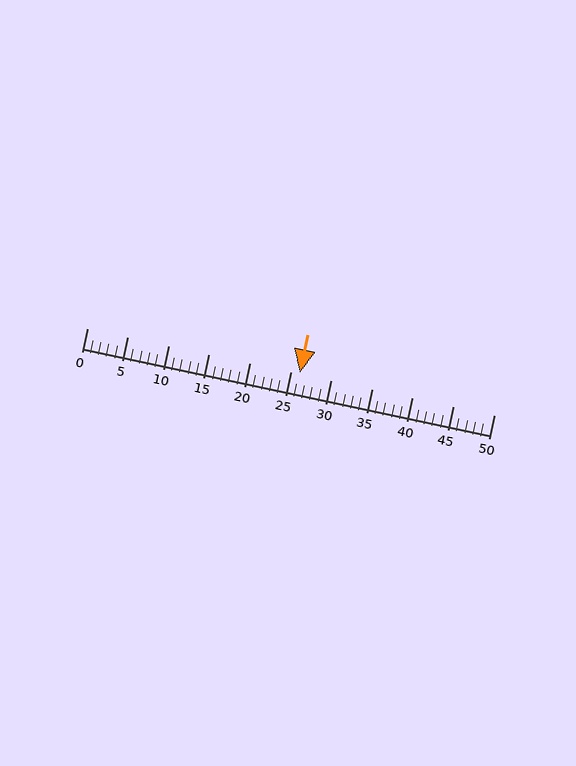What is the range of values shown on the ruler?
The ruler shows values from 0 to 50.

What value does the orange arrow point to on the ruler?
The orange arrow points to approximately 26.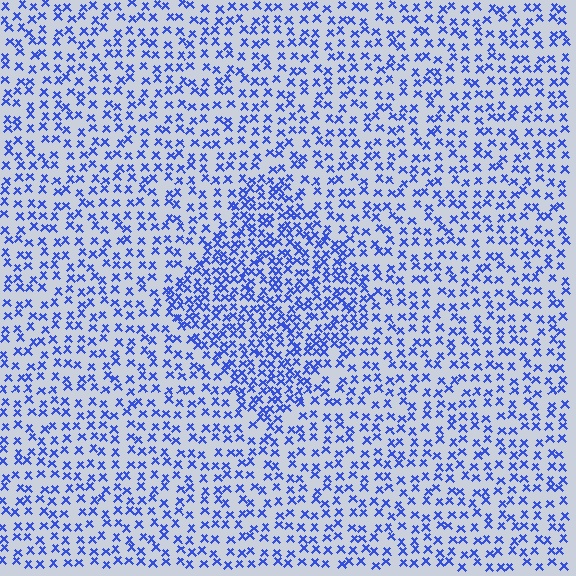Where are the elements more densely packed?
The elements are more densely packed inside the diamond boundary.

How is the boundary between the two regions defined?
The boundary is defined by a change in element density (approximately 1.8x ratio). All elements are the same color, size, and shape.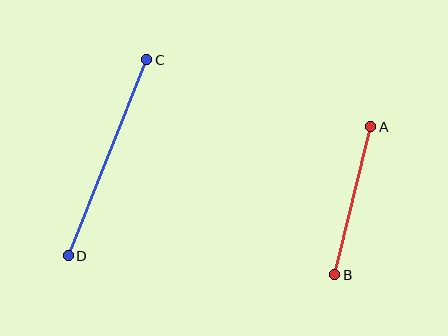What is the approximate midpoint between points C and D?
The midpoint is at approximately (108, 158) pixels.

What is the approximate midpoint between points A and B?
The midpoint is at approximately (353, 201) pixels.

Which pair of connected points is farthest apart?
Points C and D are farthest apart.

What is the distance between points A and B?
The distance is approximately 152 pixels.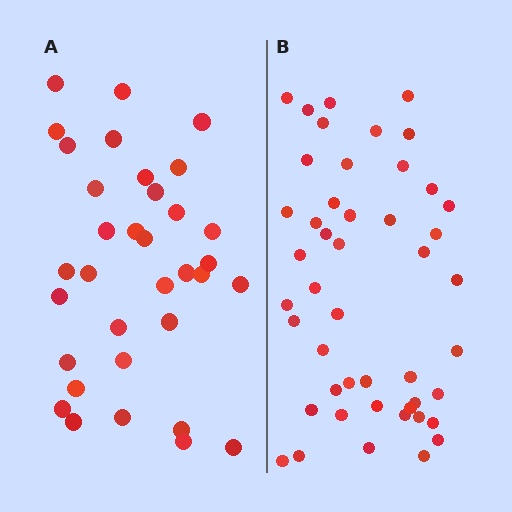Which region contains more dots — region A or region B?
Region B (the right region) has more dots.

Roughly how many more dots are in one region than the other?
Region B has approximately 15 more dots than region A.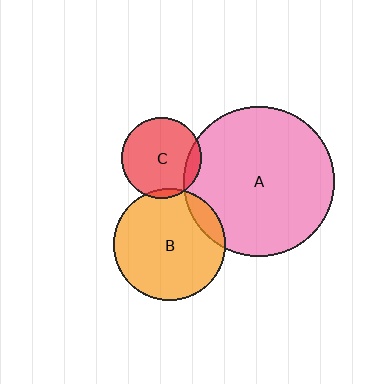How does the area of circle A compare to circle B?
Approximately 1.8 times.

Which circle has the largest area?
Circle A (pink).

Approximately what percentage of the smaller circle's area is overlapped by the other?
Approximately 10%.